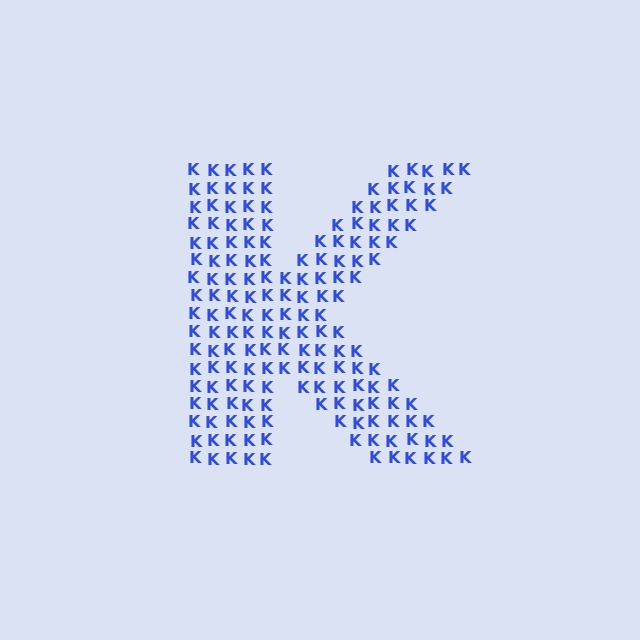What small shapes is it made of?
It is made of small letter K's.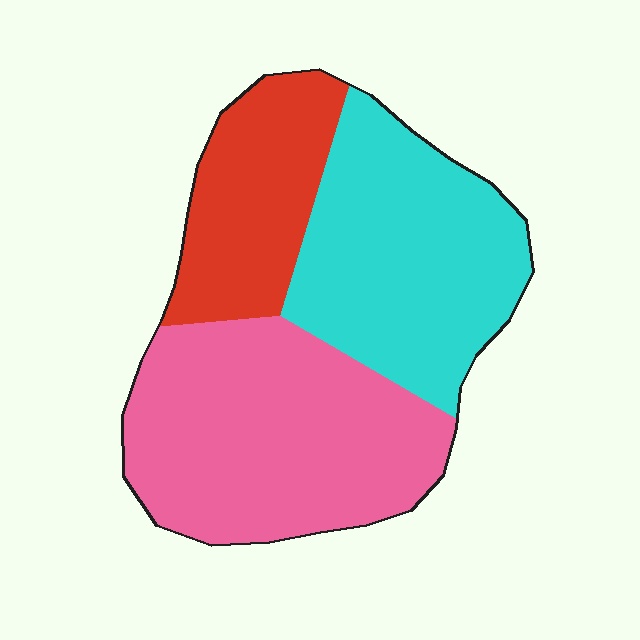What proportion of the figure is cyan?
Cyan covers about 35% of the figure.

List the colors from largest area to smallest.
From largest to smallest: pink, cyan, red.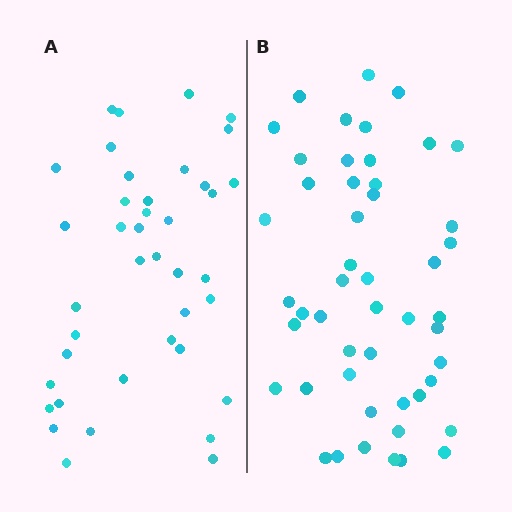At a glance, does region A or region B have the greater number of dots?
Region B (the right region) has more dots.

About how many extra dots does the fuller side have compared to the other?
Region B has roughly 8 or so more dots than region A.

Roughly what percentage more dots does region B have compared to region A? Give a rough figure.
About 20% more.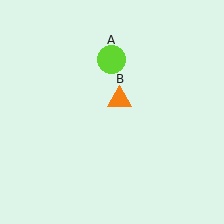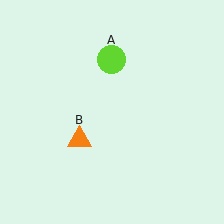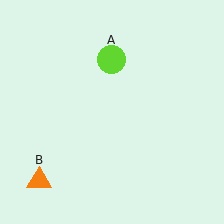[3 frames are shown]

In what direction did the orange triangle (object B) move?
The orange triangle (object B) moved down and to the left.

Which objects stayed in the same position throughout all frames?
Lime circle (object A) remained stationary.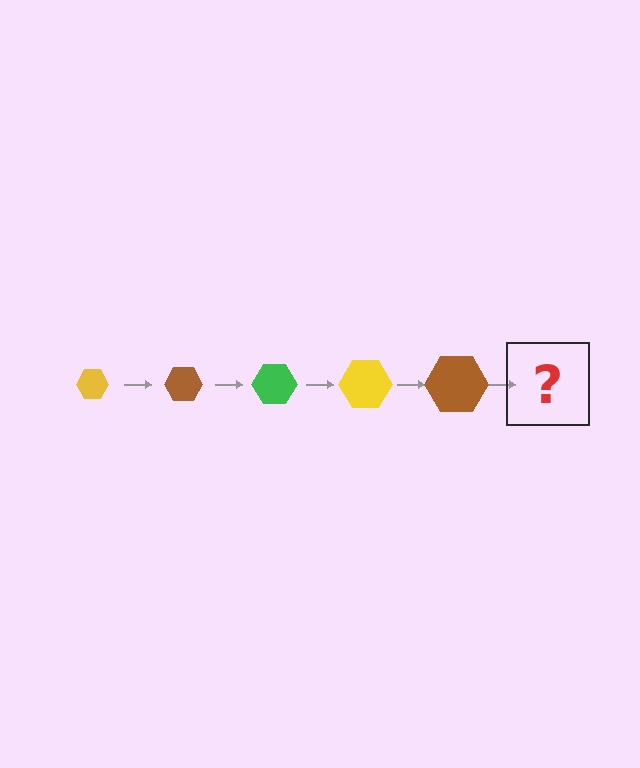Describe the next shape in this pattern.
It should be a green hexagon, larger than the previous one.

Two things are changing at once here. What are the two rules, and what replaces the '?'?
The two rules are that the hexagon grows larger each step and the color cycles through yellow, brown, and green. The '?' should be a green hexagon, larger than the previous one.